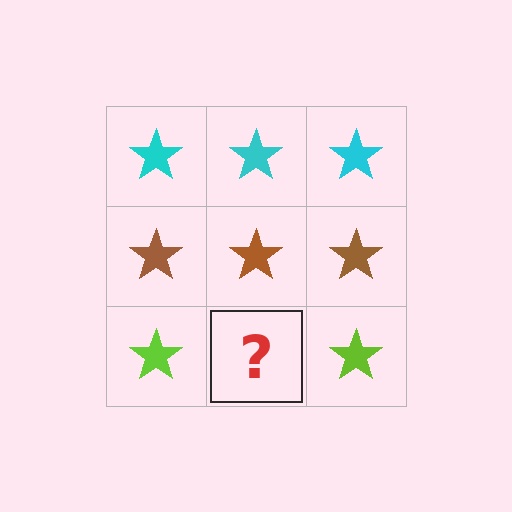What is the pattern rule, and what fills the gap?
The rule is that each row has a consistent color. The gap should be filled with a lime star.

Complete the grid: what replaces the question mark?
The question mark should be replaced with a lime star.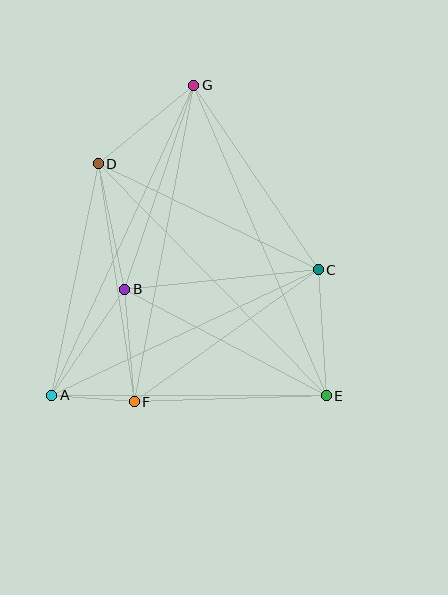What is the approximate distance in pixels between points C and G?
The distance between C and G is approximately 223 pixels.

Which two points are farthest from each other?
Points A and G are farthest from each other.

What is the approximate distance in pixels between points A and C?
The distance between A and C is approximately 295 pixels.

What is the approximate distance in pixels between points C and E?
The distance between C and E is approximately 126 pixels.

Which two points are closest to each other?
Points A and F are closest to each other.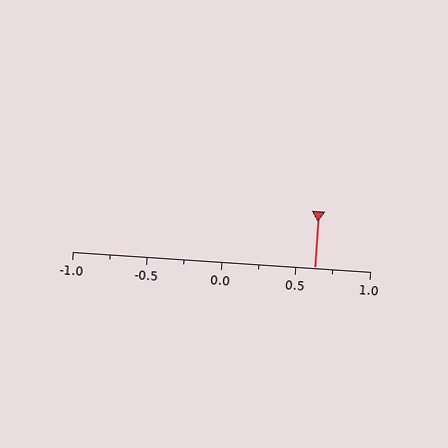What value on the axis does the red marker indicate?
The marker indicates approximately 0.62.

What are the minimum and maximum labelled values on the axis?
The axis runs from -1.0 to 1.0.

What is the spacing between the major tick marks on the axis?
The major ticks are spaced 0.5 apart.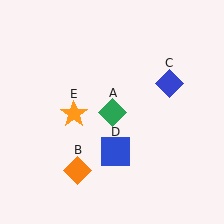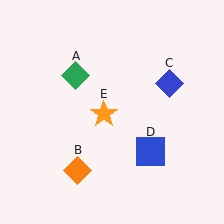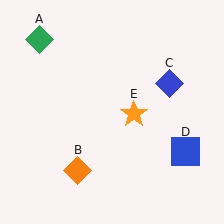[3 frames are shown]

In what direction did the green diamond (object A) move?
The green diamond (object A) moved up and to the left.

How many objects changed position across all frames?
3 objects changed position: green diamond (object A), blue square (object D), orange star (object E).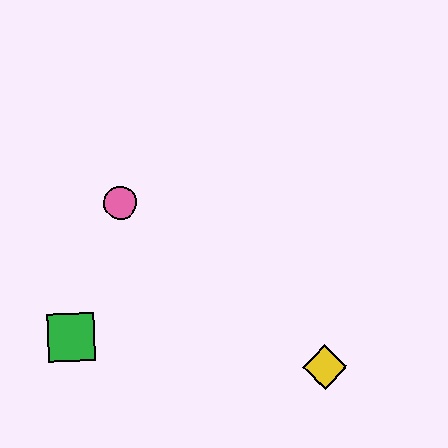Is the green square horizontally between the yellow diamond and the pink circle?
No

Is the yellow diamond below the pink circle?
Yes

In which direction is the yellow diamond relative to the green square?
The yellow diamond is to the right of the green square.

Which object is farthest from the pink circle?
The yellow diamond is farthest from the pink circle.